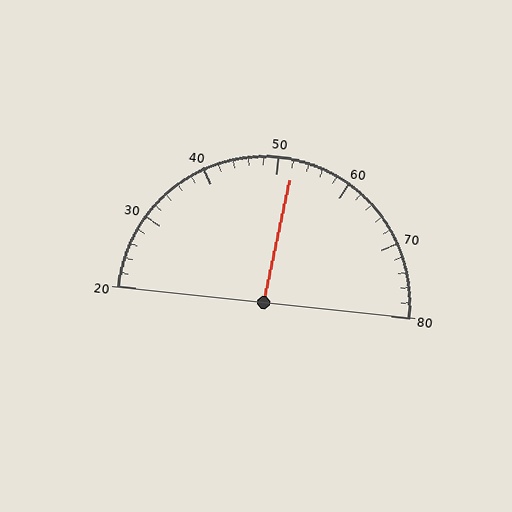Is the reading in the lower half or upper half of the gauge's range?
The reading is in the upper half of the range (20 to 80).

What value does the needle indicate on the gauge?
The needle indicates approximately 52.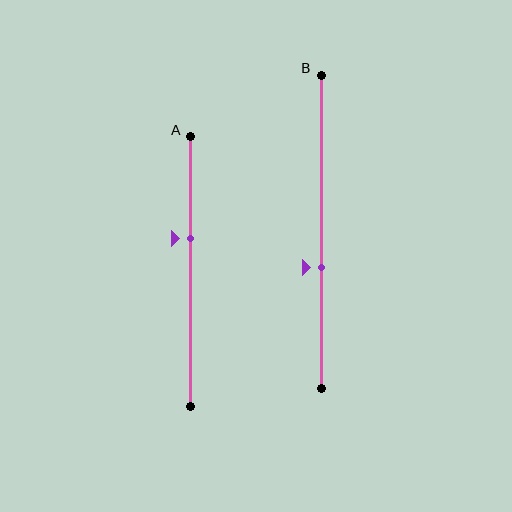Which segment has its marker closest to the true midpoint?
Segment B has its marker closest to the true midpoint.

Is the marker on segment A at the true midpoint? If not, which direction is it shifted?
No, the marker on segment A is shifted upward by about 12% of the segment length.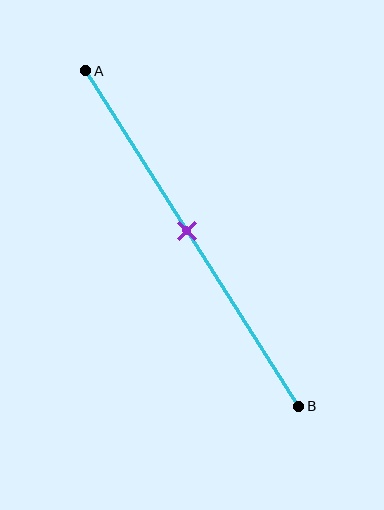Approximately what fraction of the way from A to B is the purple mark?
The purple mark is approximately 50% of the way from A to B.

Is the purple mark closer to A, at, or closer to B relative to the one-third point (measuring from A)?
The purple mark is closer to point B than the one-third point of segment AB.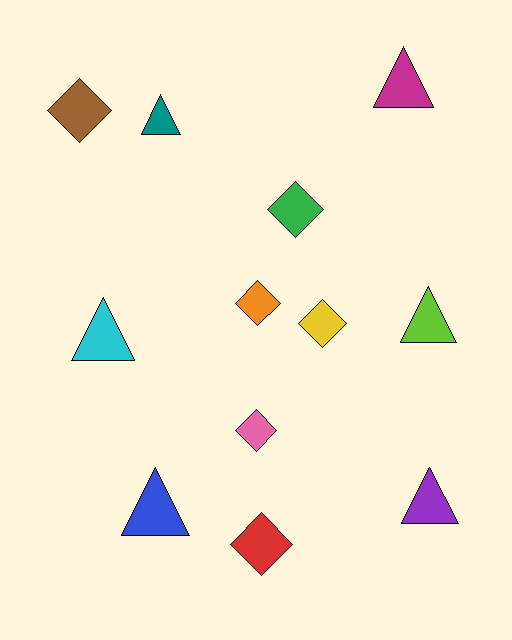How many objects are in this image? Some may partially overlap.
There are 12 objects.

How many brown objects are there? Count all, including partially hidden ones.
There is 1 brown object.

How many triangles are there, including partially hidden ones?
There are 6 triangles.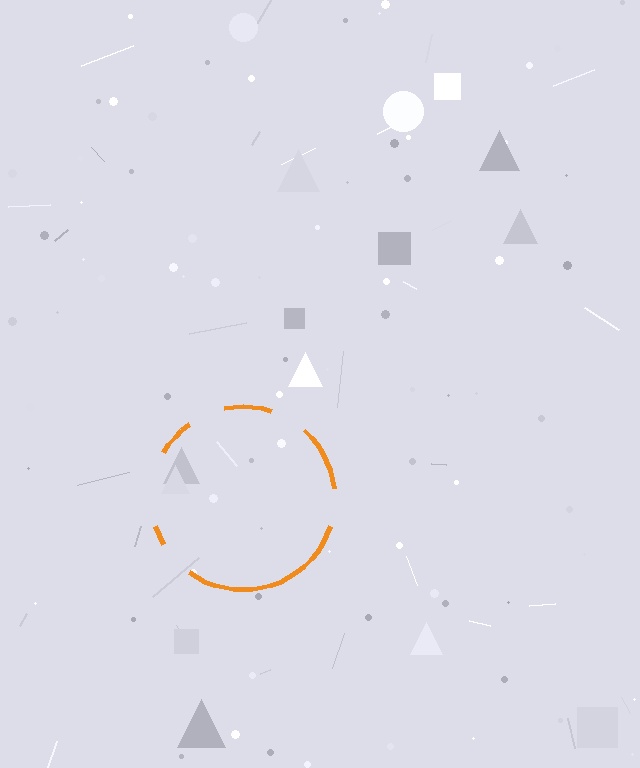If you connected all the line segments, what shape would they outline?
They would outline a circle.